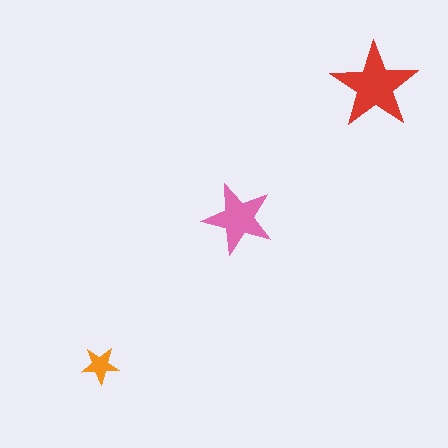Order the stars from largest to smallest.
the red one, the pink one, the orange one.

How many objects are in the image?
There are 3 objects in the image.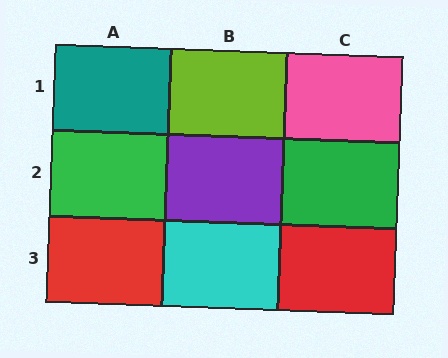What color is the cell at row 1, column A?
Teal.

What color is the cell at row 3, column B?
Cyan.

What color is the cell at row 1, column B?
Lime.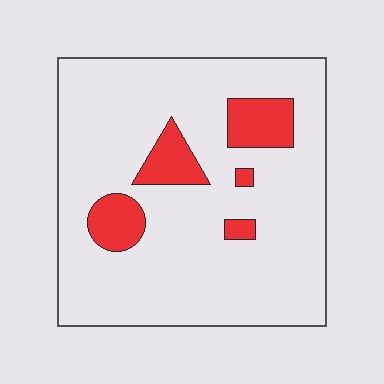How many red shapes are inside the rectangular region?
5.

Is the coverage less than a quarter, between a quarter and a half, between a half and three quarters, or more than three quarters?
Less than a quarter.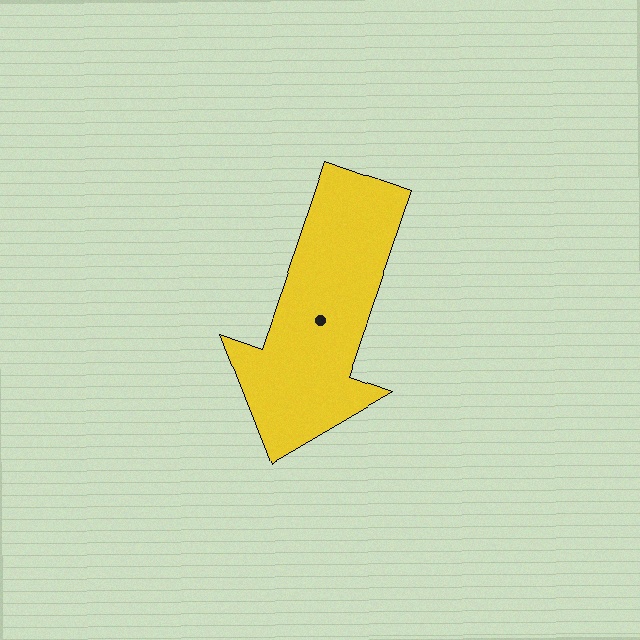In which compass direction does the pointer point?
South.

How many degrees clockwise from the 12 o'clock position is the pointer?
Approximately 199 degrees.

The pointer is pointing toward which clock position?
Roughly 7 o'clock.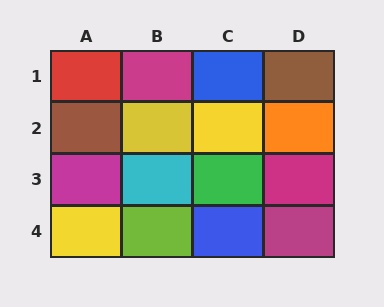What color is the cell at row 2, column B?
Yellow.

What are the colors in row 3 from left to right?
Magenta, cyan, green, magenta.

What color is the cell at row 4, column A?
Yellow.